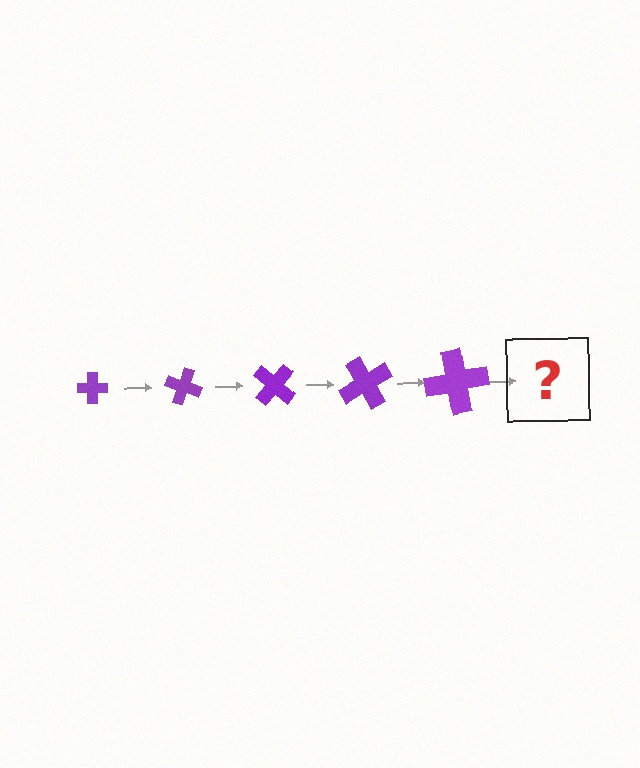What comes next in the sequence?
The next element should be a cross, larger than the previous one and rotated 100 degrees from the start.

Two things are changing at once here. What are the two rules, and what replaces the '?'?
The two rules are that the cross grows larger each step and it rotates 20 degrees each step. The '?' should be a cross, larger than the previous one and rotated 100 degrees from the start.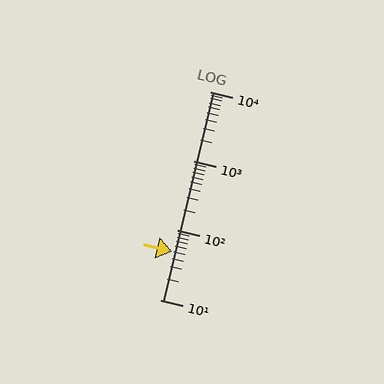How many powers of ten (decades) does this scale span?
The scale spans 3 decades, from 10 to 10000.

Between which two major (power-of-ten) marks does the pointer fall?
The pointer is between 10 and 100.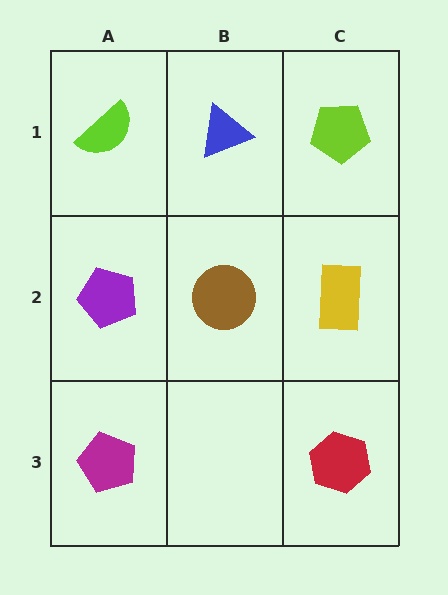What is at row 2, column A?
A purple pentagon.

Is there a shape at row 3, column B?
No, that cell is empty.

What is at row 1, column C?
A lime pentagon.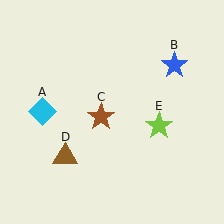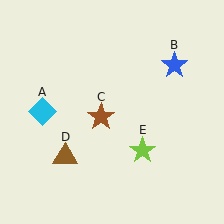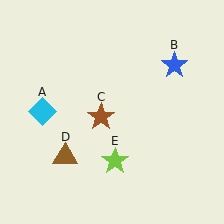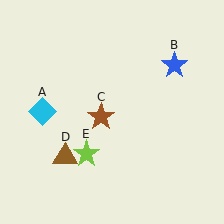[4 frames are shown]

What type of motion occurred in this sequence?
The lime star (object E) rotated clockwise around the center of the scene.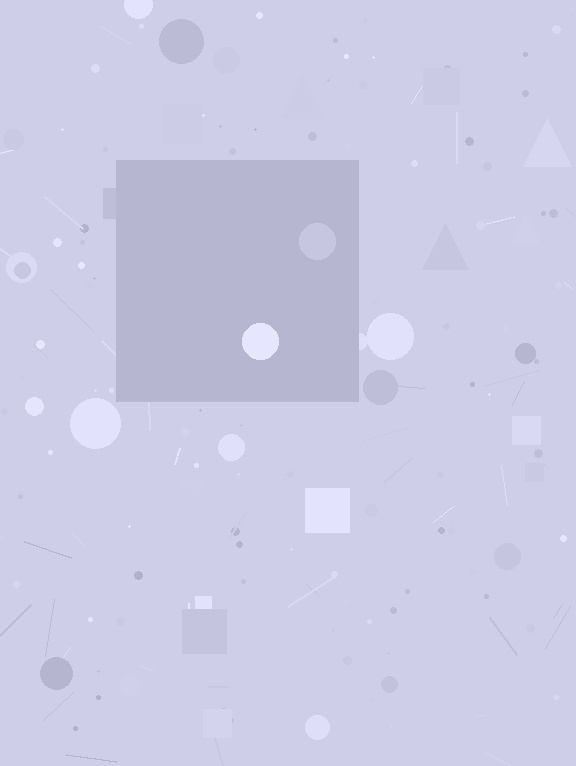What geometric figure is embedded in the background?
A square is embedded in the background.